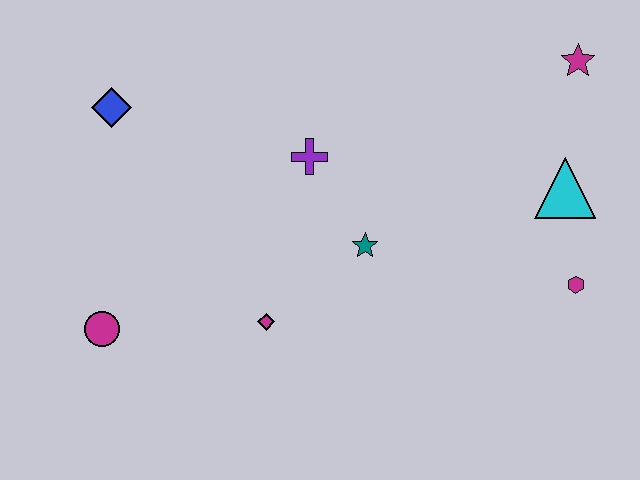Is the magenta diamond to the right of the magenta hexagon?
No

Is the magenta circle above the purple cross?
No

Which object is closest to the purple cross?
The teal star is closest to the purple cross.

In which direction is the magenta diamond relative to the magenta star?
The magenta diamond is to the left of the magenta star.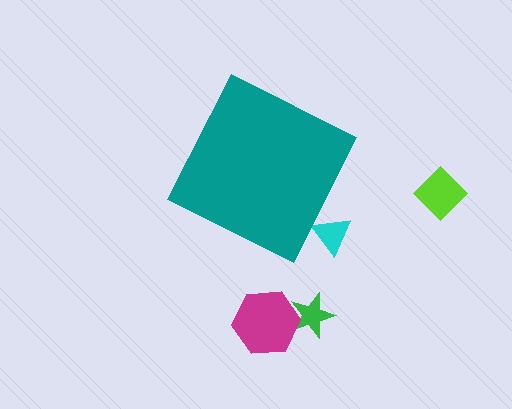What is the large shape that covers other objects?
A teal diamond.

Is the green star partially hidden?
No, the green star is fully visible.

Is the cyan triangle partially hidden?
Yes, the cyan triangle is partially hidden behind the teal diamond.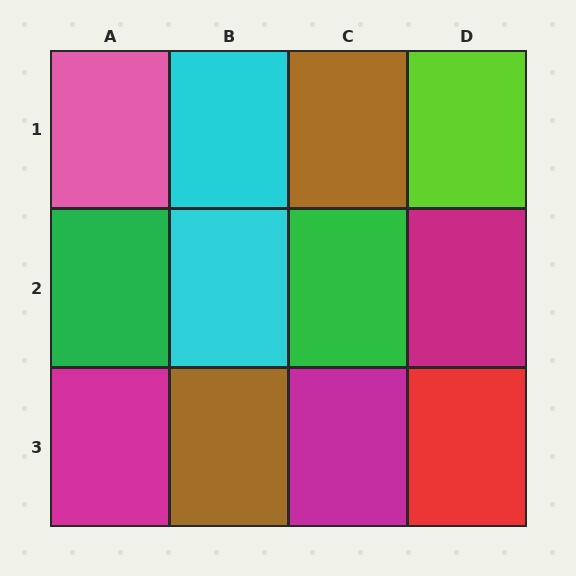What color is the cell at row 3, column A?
Magenta.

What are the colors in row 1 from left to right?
Pink, cyan, brown, lime.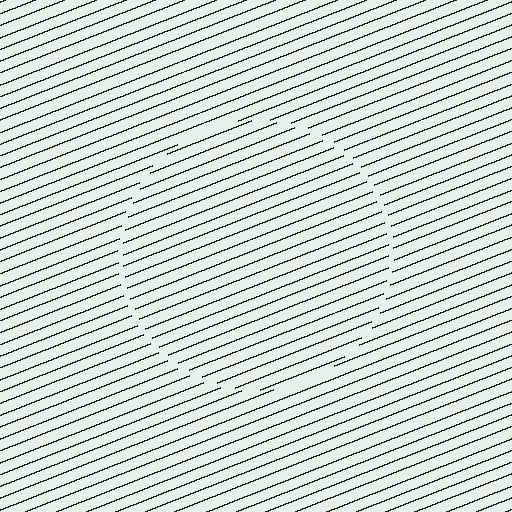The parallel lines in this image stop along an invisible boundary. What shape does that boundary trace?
An illusory circle. The interior of the shape contains the same grating, shifted by half a period — the contour is defined by the phase discontinuity where line-ends from the inner and outer gratings abut.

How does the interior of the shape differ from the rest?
The interior of the shape contains the same grating, shifted by half a period — the contour is defined by the phase discontinuity where line-ends from the inner and outer gratings abut.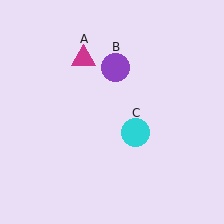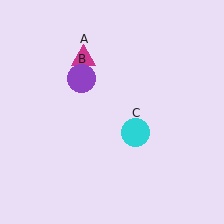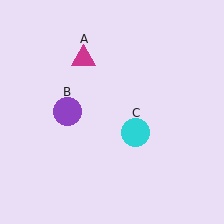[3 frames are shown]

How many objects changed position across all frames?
1 object changed position: purple circle (object B).